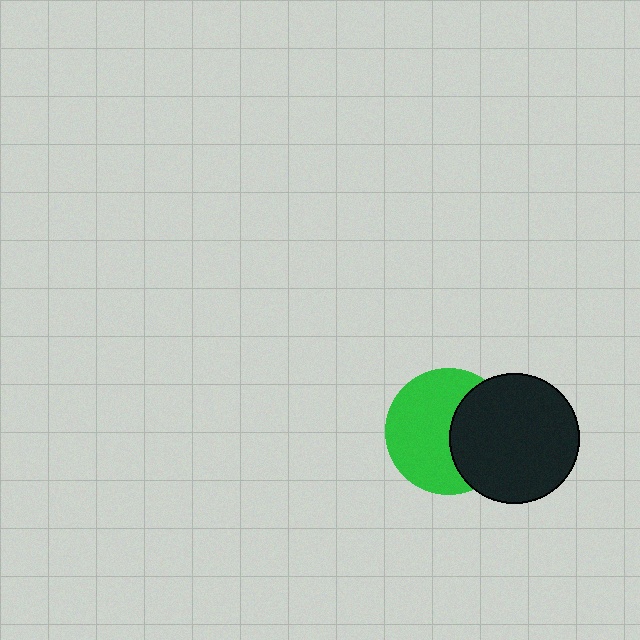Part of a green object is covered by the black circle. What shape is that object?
It is a circle.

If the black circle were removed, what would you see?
You would see the complete green circle.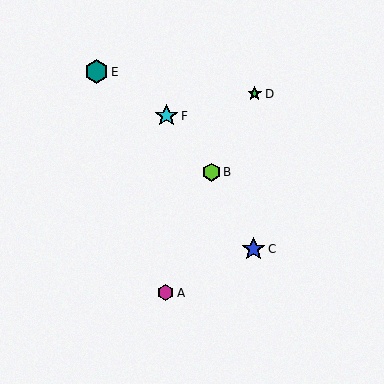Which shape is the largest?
The teal hexagon (labeled E) is the largest.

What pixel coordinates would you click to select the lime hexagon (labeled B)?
Click at (211, 172) to select the lime hexagon B.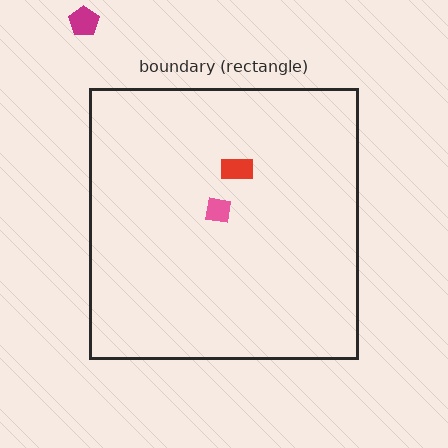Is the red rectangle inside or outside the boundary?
Inside.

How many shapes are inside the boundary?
2 inside, 1 outside.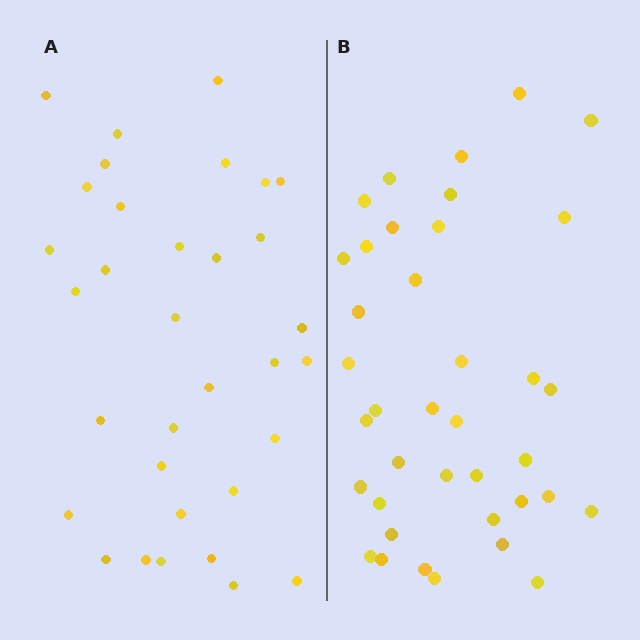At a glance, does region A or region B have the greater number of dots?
Region B (the right region) has more dots.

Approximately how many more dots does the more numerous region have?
Region B has about 5 more dots than region A.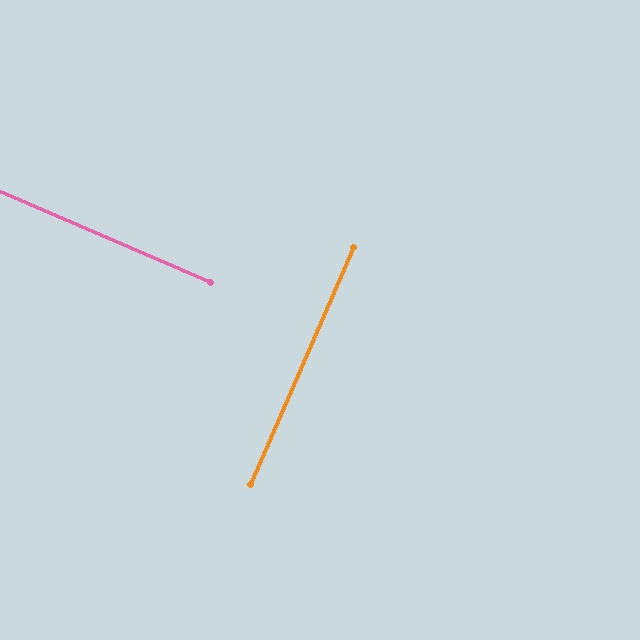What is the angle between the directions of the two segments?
Approximately 90 degrees.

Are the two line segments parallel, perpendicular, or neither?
Perpendicular — they meet at approximately 90°.